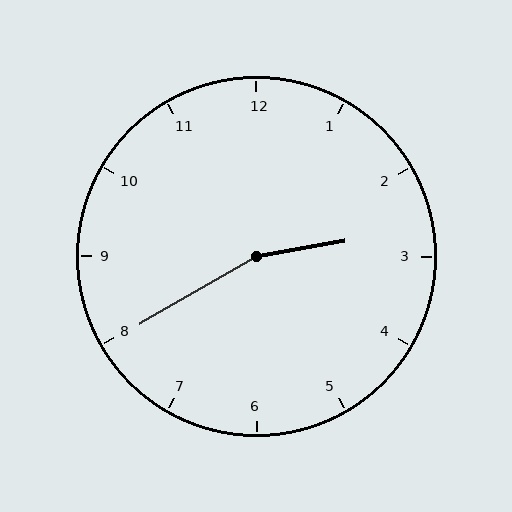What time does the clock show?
2:40.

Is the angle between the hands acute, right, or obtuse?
It is obtuse.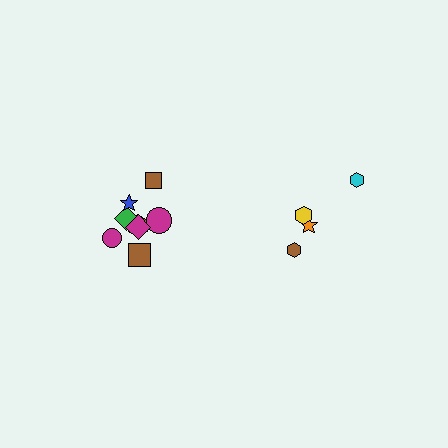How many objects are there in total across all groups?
There are 12 objects.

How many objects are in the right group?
There are 4 objects.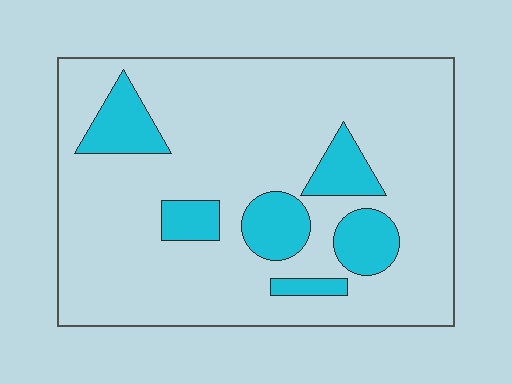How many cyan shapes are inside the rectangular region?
6.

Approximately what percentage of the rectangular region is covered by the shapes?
Approximately 15%.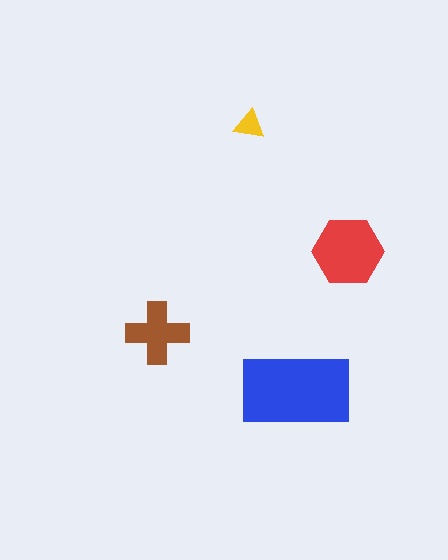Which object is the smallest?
The yellow triangle.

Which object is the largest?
The blue rectangle.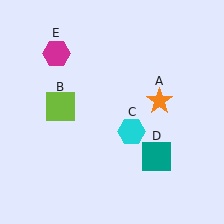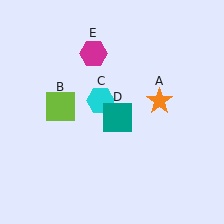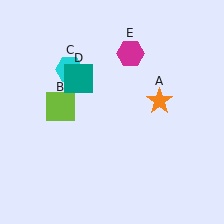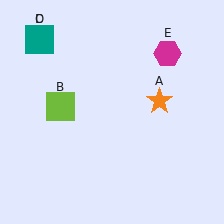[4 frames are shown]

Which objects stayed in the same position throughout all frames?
Orange star (object A) and lime square (object B) remained stationary.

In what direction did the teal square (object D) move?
The teal square (object D) moved up and to the left.